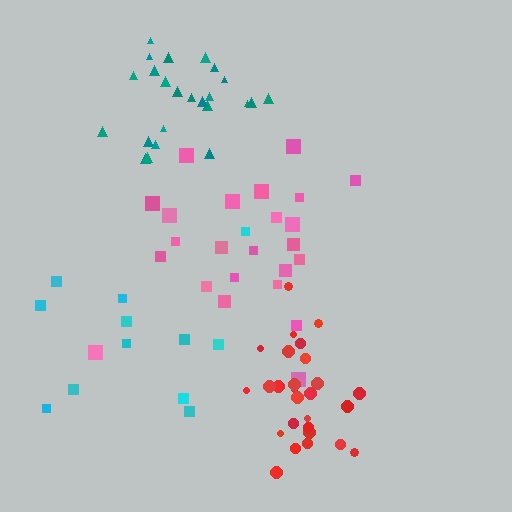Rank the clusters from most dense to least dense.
teal, red, pink, cyan.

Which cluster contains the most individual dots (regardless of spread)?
Red (27).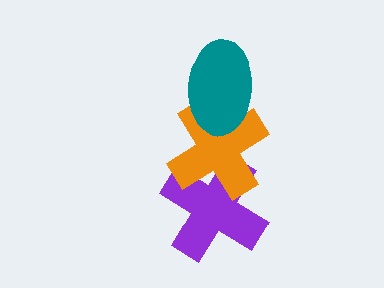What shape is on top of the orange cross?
The teal ellipse is on top of the orange cross.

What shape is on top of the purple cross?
The orange cross is on top of the purple cross.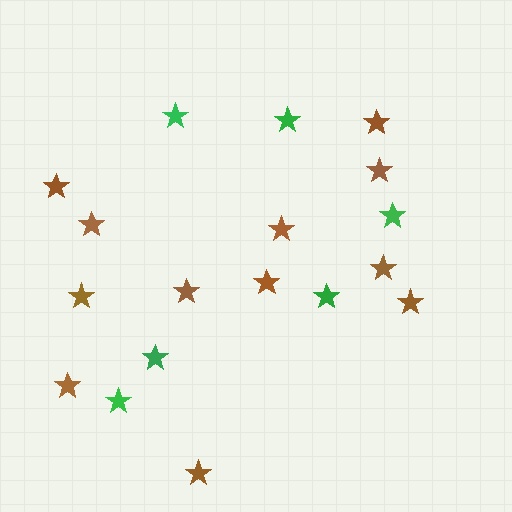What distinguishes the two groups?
There are 2 groups: one group of brown stars (12) and one group of green stars (6).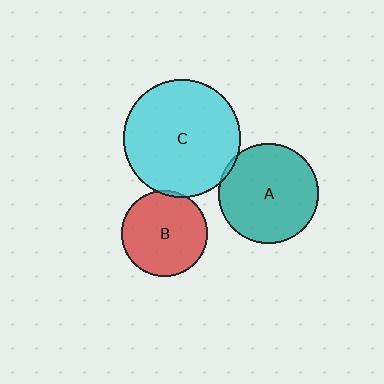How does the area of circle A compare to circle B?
Approximately 1.3 times.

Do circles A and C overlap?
Yes.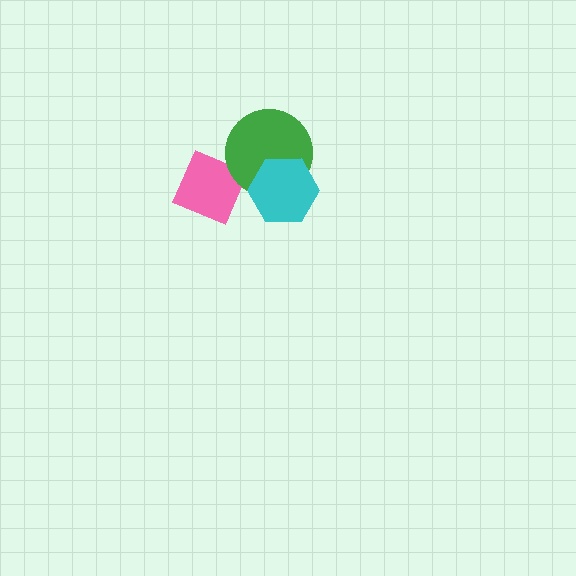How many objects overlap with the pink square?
0 objects overlap with the pink square.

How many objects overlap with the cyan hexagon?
1 object overlaps with the cyan hexagon.